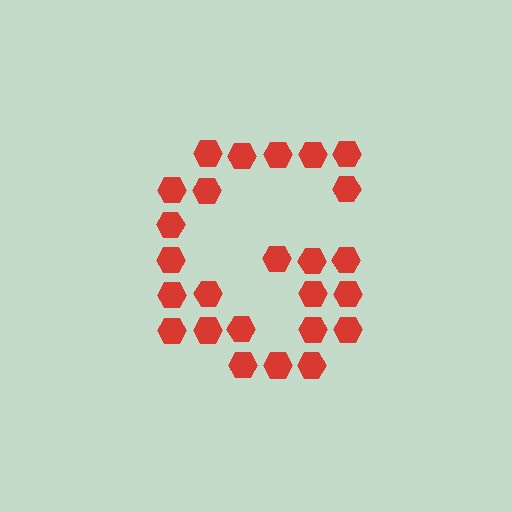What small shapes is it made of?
It is made of small hexagons.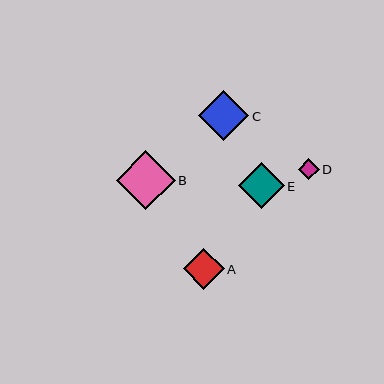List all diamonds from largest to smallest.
From largest to smallest: B, C, E, A, D.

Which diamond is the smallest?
Diamond D is the smallest with a size of approximately 21 pixels.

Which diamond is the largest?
Diamond B is the largest with a size of approximately 59 pixels.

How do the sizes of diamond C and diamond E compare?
Diamond C and diamond E are approximately the same size.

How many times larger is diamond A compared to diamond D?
Diamond A is approximately 1.9 times the size of diamond D.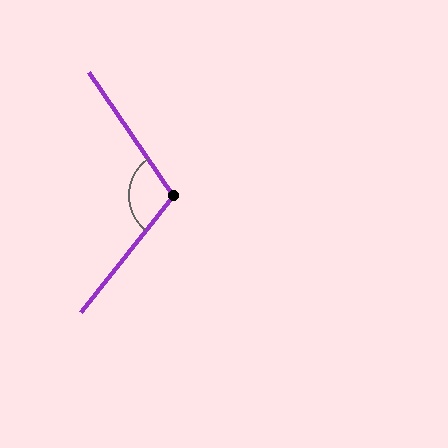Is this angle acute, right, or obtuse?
It is obtuse.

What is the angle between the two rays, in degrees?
Approximately 107 degrees.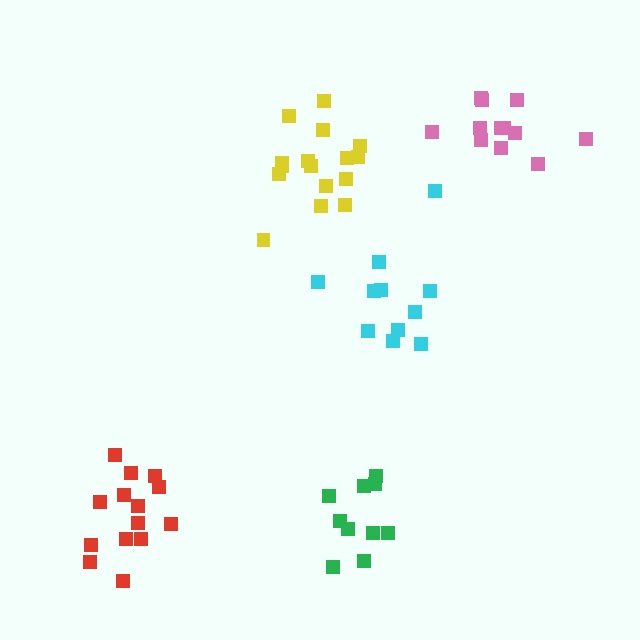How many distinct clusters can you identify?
There are 5 distinct clusters.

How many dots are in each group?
Group 1: 16 dots, Group 2: 14 dots, Group 3: 12 dots, Group 4: 11 dots, Group 5: 10 dots (63 total).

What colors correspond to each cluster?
The clusters are colored: yellow, red, pink, cyan, green.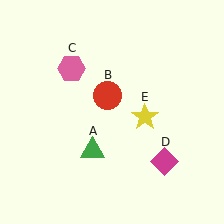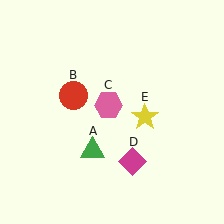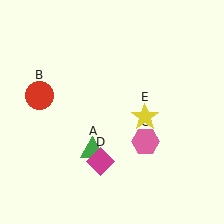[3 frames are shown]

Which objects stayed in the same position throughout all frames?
Green triangle (object A) and yellow star (object E) remained stationary.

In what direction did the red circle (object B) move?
The red circle (object B) moved left.